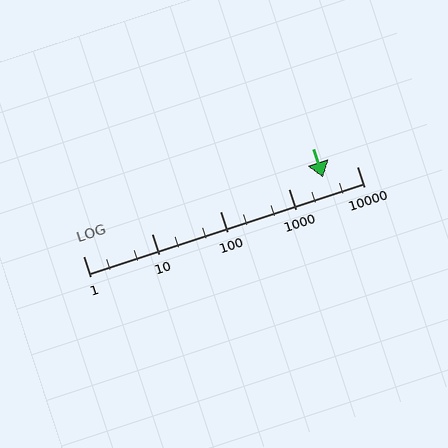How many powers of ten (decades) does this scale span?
The scale spans 4 decades, from 1 to 10000.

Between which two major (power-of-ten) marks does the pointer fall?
The pointer is between 1000 and 10000.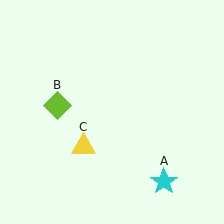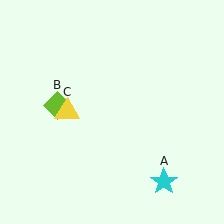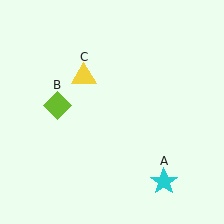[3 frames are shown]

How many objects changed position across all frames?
1 object changed position: yellow triangle (object C).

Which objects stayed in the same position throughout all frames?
Cyan star (object A) and lime diamond (object B) remained stationary.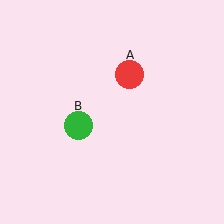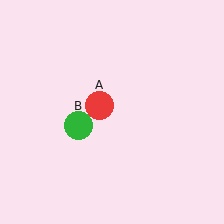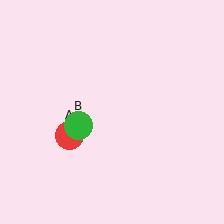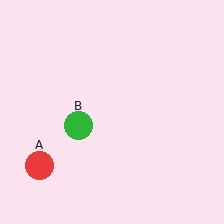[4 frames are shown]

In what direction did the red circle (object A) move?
The red circle (object A) moved down and to the left.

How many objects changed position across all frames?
1 object changed position: red circle (object A).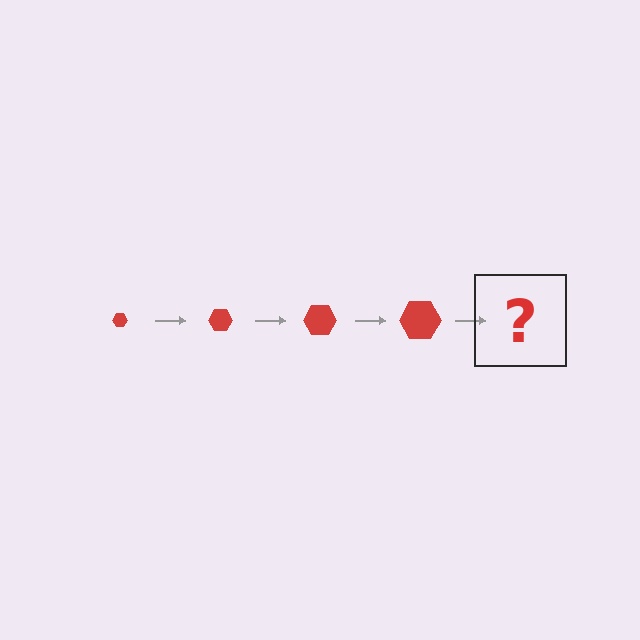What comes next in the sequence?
The next element should be a red hexagon, larger than the previous one.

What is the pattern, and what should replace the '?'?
The pattern is that the hexagon gets progressively larger each step. The '?' should be a red hexagon, larger than the previous one.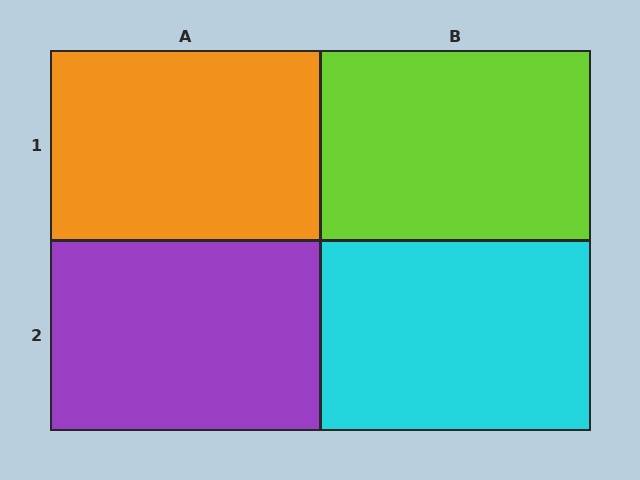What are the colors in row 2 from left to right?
Purple, cyan.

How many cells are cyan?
1 cell is cyan.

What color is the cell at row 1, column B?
Lime.